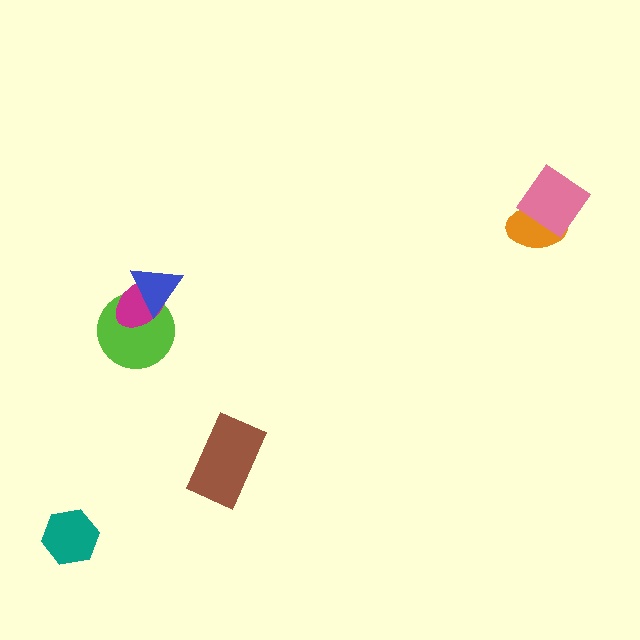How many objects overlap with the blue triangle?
2 objects overlap with the blue triangle.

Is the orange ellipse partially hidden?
Yes, it is partially covered by another shape.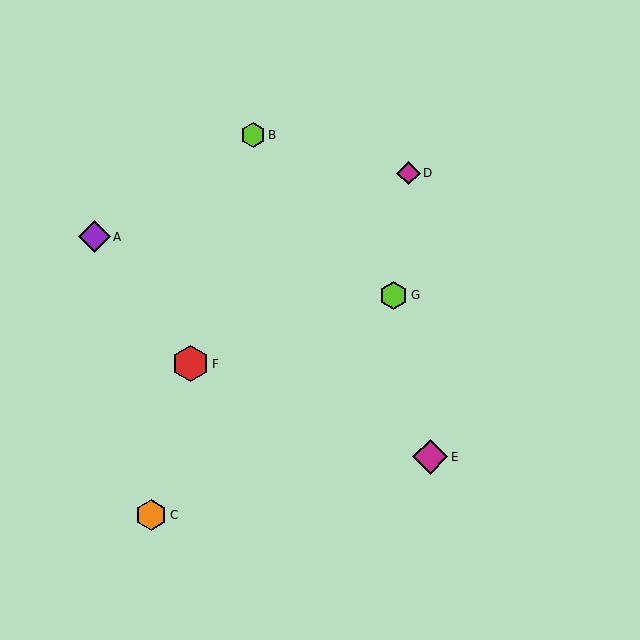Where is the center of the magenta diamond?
The center of the magenta diamond is at (408, 173).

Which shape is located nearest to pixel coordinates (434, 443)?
The magenta diamond (labeled E) at (430, 457) is nearest to that location.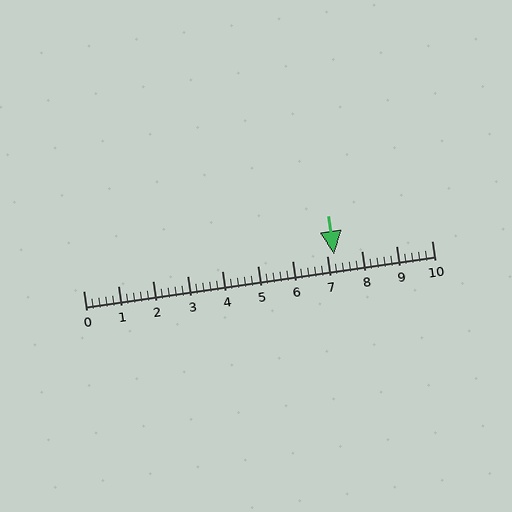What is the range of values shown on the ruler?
The ruler shows values from 0 to 10.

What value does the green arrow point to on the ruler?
The green arrow points to approximately 7.2.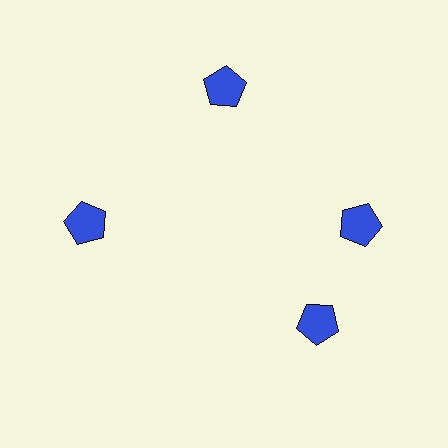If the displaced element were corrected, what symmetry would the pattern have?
It would have 4-fold rotational symmetry — the pattern would map onto itself every 90 degrees.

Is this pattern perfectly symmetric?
No. The 4 blue pentagons are arranged in a ring, but one element near the 6 o'clock position is rotated out of alignment along the ring, breaking the 4-fold rotational symmetry.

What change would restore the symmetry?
The symmetry would be restored by rotating it back into even spacing with its neighbors so that all 4 pentagons sit at equal angles and equal distance from the center.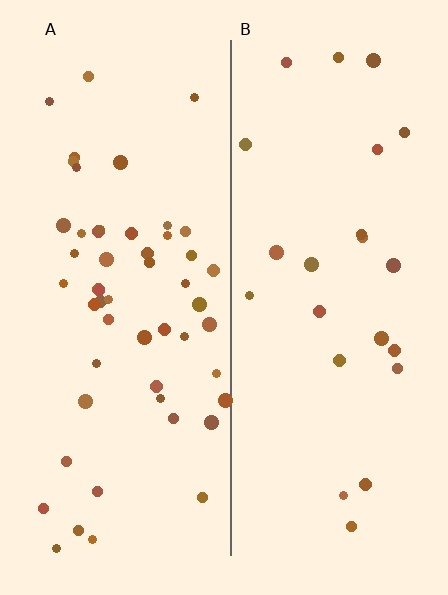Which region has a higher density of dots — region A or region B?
A (the left).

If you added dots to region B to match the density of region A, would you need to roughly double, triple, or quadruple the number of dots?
Approximately double.